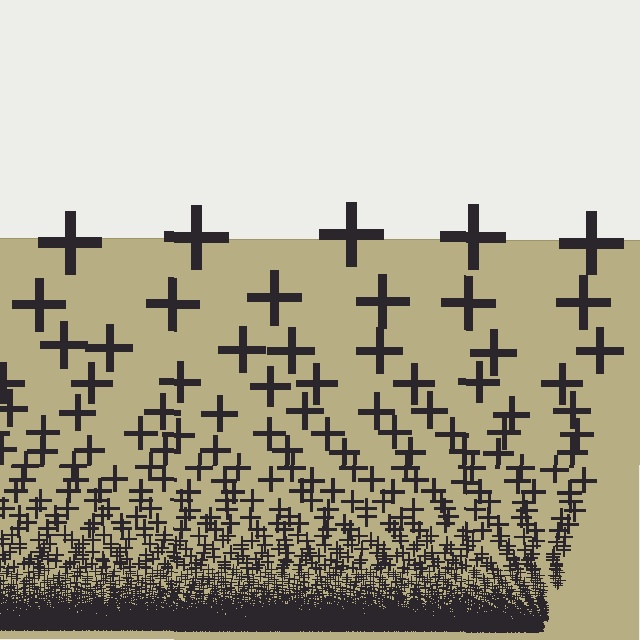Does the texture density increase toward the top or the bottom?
Density increases toward the bottom.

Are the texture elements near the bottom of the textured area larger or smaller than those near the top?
Smaller. The gradient is inverted — elements near the bottom are smaller and denser.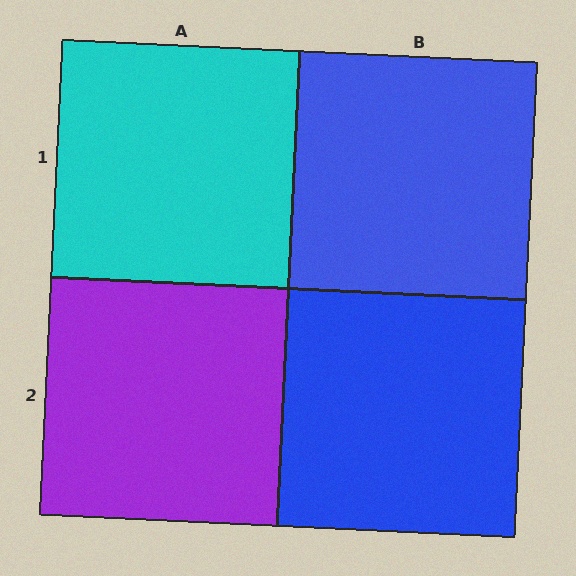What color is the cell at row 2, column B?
Blue.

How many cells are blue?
2 cells are blue.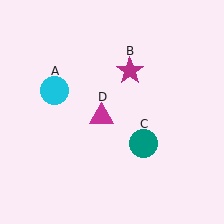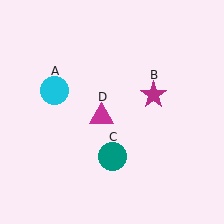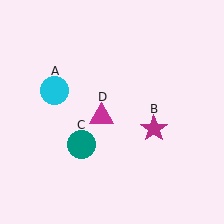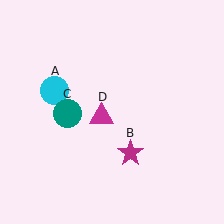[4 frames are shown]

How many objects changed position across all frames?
2 objects changed position: magenta star (object B), teal circle (object C).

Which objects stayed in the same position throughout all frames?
Cyan circle (object A) and magenta triangle (object D) remained stationary.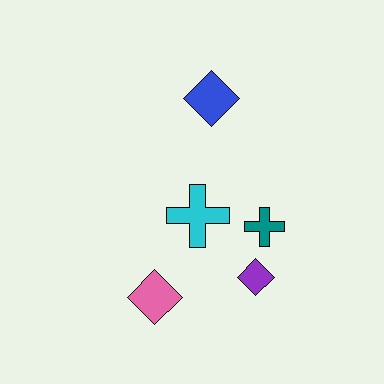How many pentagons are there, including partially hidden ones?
There are no pentagons.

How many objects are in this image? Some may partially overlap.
There are 5 objects.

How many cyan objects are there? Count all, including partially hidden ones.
There is 1 cyan object.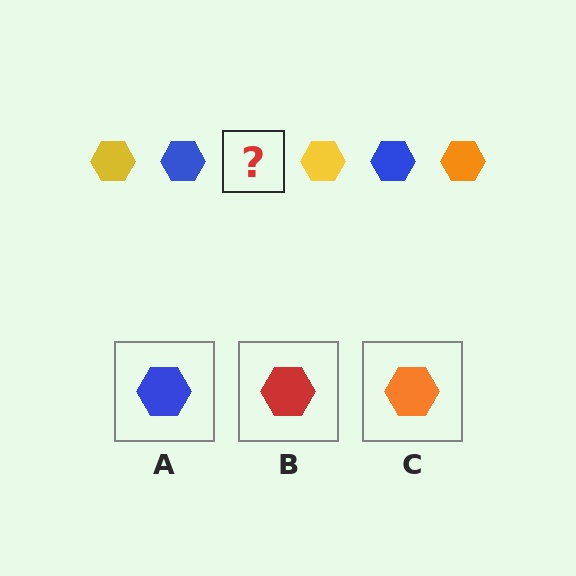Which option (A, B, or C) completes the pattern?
C.